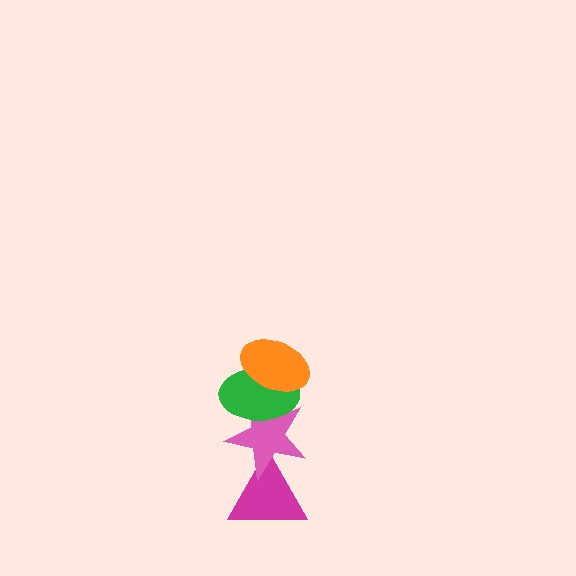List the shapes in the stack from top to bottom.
From top to bottom: the orange ellipse, the green ellipse, the pink star, the magenta triangle.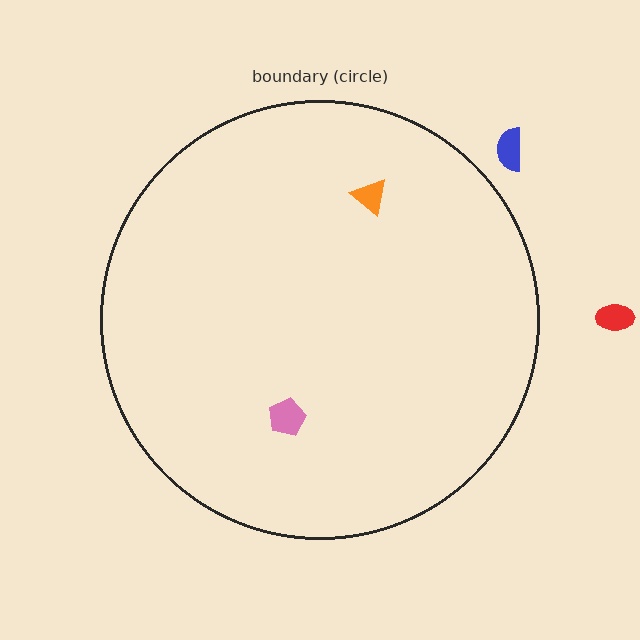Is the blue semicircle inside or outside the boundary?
Outside.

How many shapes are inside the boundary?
2 inside, 2 outside.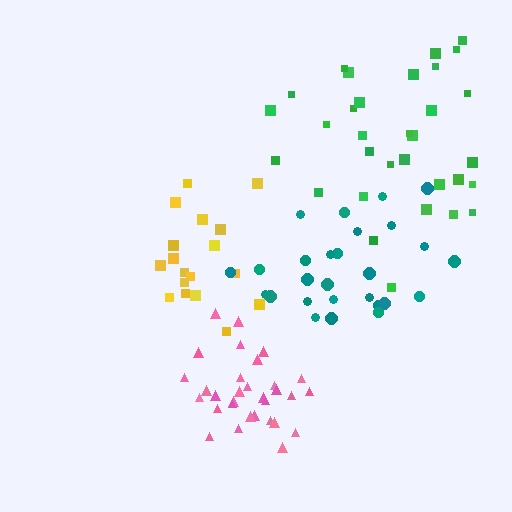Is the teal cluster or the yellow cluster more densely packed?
Yellow.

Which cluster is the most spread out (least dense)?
Green.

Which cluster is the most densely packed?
Pink.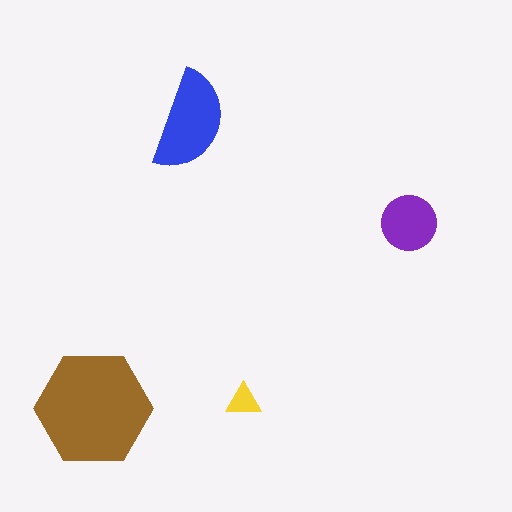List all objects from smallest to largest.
The yellow triangle, the purple circle, the blue semicircle, the brown hexagon.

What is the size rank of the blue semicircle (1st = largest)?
2nd.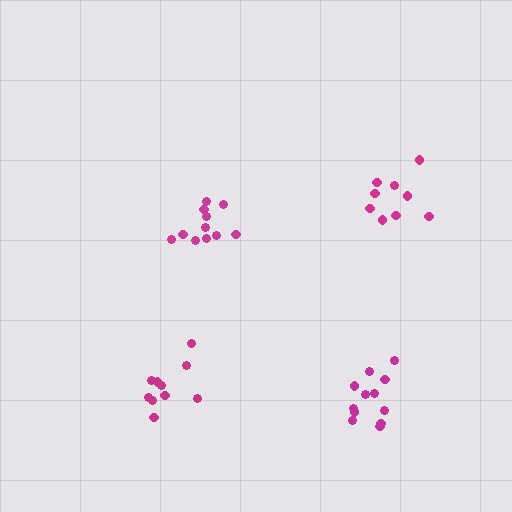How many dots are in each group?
Group 1: 10 dots, Group 2: 9 dots, Group 3: 11 dots, Group 4: 12 dots (42 total).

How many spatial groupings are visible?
There are 4 spatial groupings.